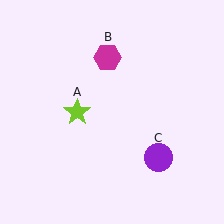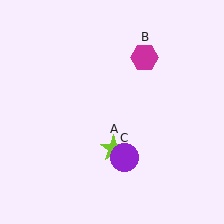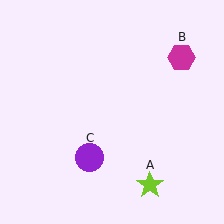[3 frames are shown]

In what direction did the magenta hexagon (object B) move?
The magenta hexagon (object B) moved right.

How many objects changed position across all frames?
3 objects changed position: lime star (object A), magenta hexagon (object B), purple circle (object C).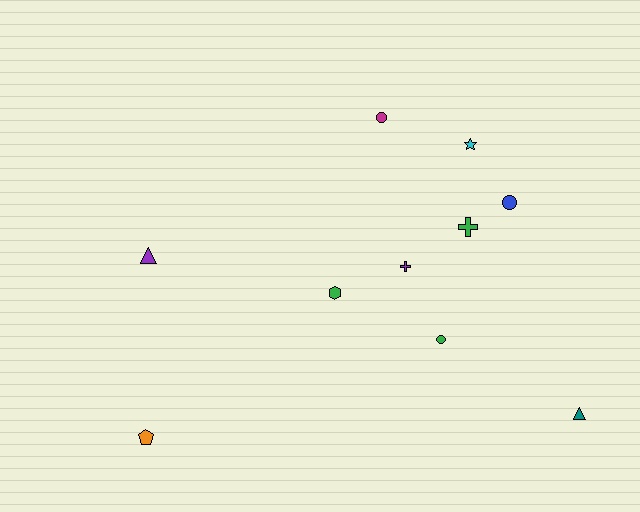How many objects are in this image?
There are 10 objects.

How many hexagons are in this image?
There is 1 hexagon.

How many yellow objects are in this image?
There are no yellow objects.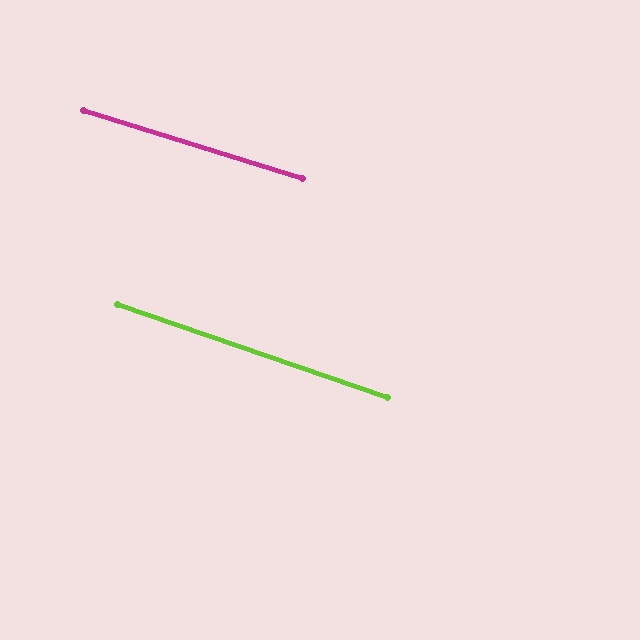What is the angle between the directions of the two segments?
Approximately 2 degrees.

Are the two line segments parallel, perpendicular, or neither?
Parallel — their directions differ by only 1.6°.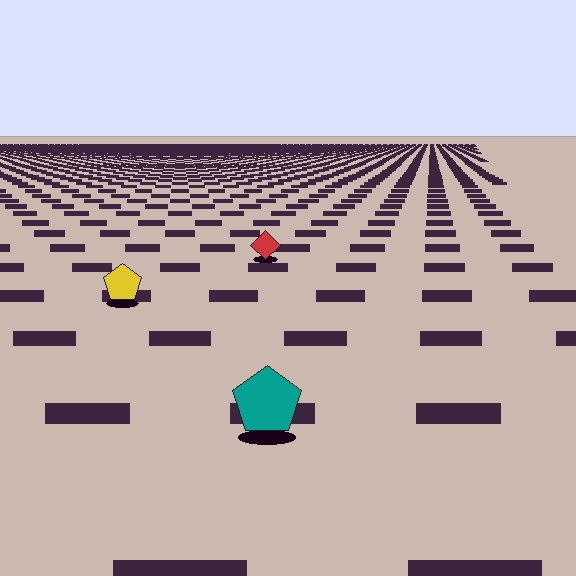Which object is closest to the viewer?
The teal pentagon is closest. The texture marks near it are larger and more spread out.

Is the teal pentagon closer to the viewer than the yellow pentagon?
Yes. The teal pentagon is closer — you can tell from the texture gradient: the ground texture is coarser near it.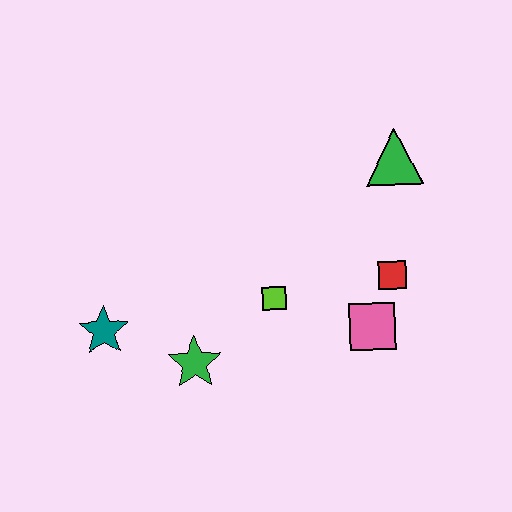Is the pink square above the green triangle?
No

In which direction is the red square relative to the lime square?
The red square is to the right of the lime square.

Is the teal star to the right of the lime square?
No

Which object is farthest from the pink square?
The teal star is farthest from the pink square.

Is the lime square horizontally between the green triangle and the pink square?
No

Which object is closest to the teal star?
The green star is closest to the teal star.